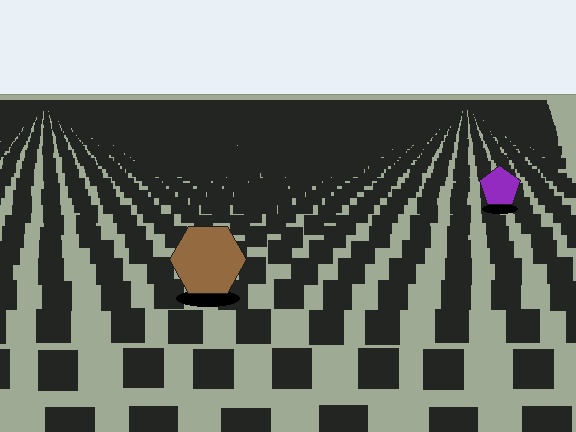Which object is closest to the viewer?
The brown hexagon is closest. The texture marks near it are larger and more spread out.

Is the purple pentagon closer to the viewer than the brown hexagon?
No. The brown hexagon is closer — you can tell from the texture gradient: the ground texture is coarser near it.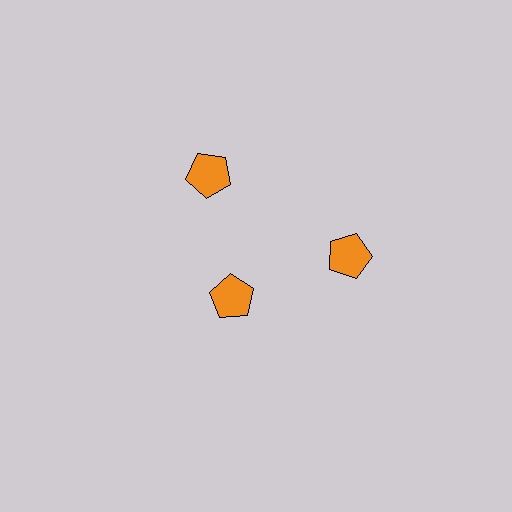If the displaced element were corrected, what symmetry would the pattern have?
It would have 3-fold rotational symmetry — the pattern would map onto itself every 120 degrees.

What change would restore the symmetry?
The symmetry would be restored by moving it outward, back onto the ring so that all 3 pentagons sit at equal angles and equal distance from the center.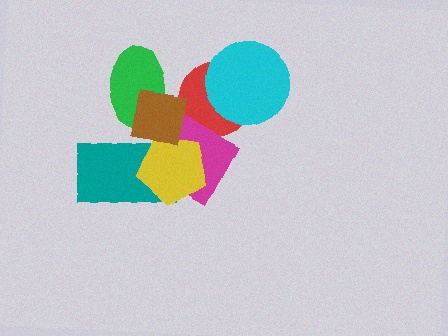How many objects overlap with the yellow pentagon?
3 objects overlap with the yellow pentagon.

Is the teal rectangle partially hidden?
Yes, it is partially covered by another shape.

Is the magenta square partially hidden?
Yes, it is partially covered by another shape.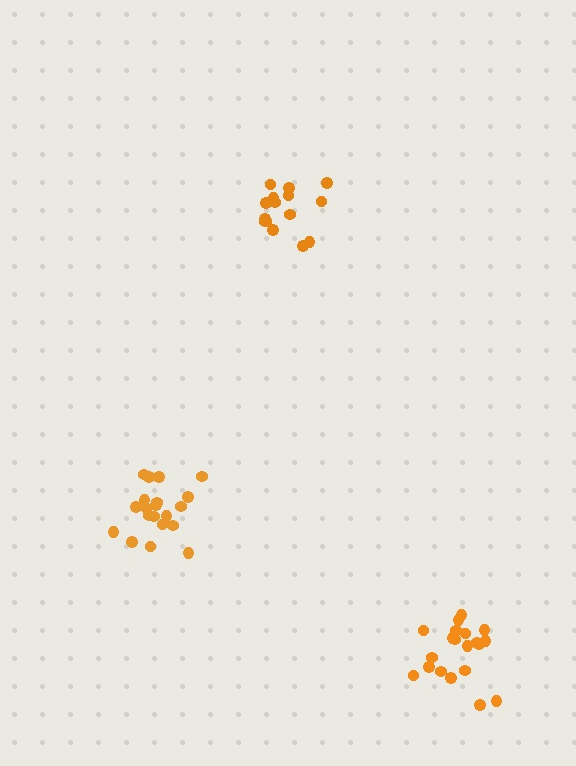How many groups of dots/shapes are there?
There are 3 groups.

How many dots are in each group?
Group 1: 15 dots, Group 2: 20 dots, Group 3: 20 dots (55 total).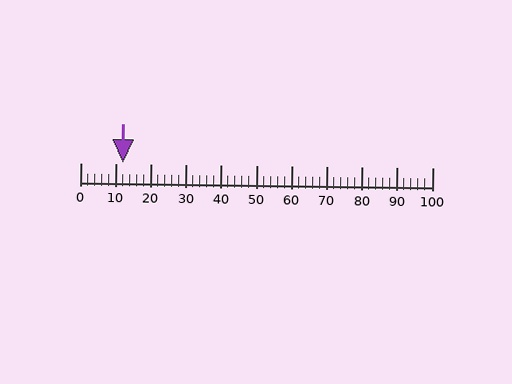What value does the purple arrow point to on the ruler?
The purple arrow points to approximately 12.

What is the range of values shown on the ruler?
The ruler shows values from 0 to 100.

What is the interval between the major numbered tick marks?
The major tick marks are spaced 10 units apart.